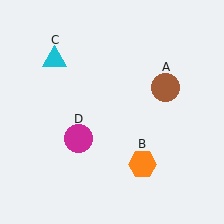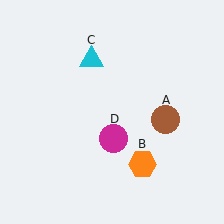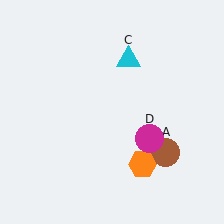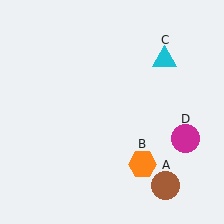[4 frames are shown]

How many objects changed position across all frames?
3 objects changed position: brown circle (object A), cyan triangle (object C), magenta circle (object D).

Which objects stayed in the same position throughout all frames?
Orange hexagon (object B) remained stationary.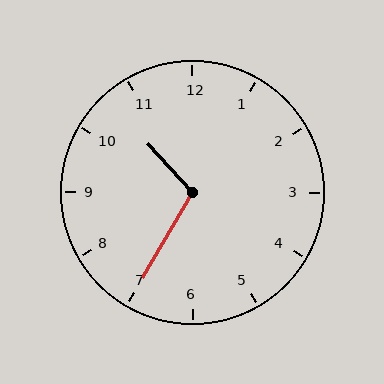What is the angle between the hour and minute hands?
Approximately 108 degrees.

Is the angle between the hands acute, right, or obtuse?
It is obtuse.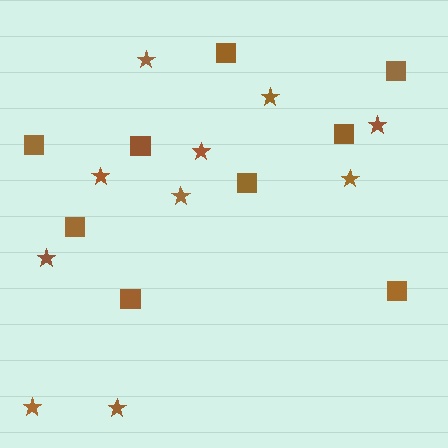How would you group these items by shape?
There are 2 groups: one group of squares (9) and one group of stars (10).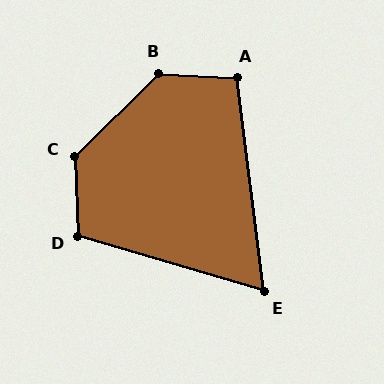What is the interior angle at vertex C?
Approximately 132 degrees (obtuse).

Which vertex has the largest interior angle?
B, at approximately 133 degrees.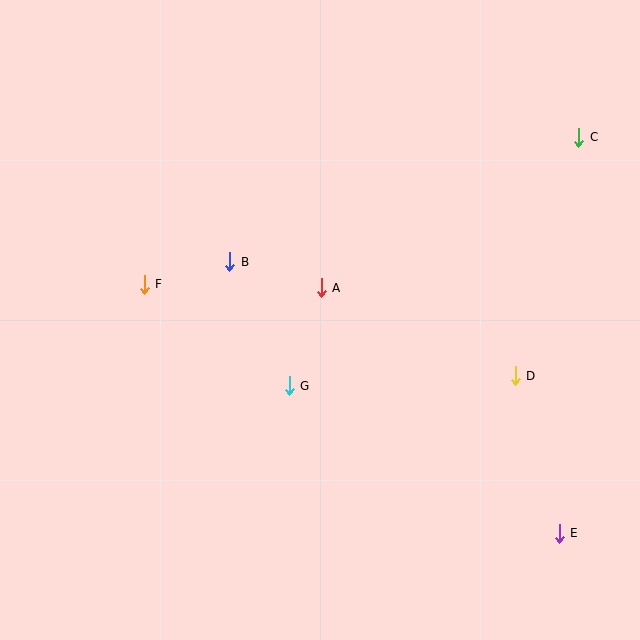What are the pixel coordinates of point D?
Point D is at (515, 376).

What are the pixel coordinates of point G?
Point G is at (289, 386).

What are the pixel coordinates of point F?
Point F is at (144, 284).